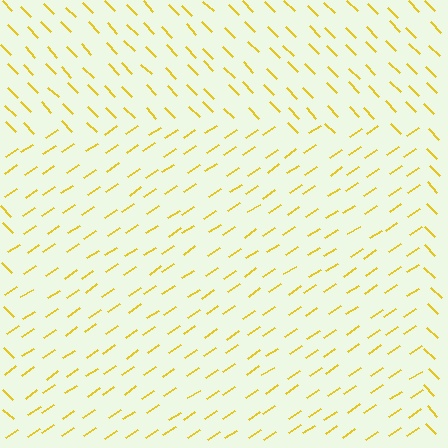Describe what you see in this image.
The image is filled with small yellow line segments. A rectangle region in the image has lines oriented differently from the surrounding lines, creating a visible texture boundary.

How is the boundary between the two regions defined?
The boundary is defined purely by a change in line orientation (approximately 79 degrees difference). All lines are the same color and thickness.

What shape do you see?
I see a rectangle.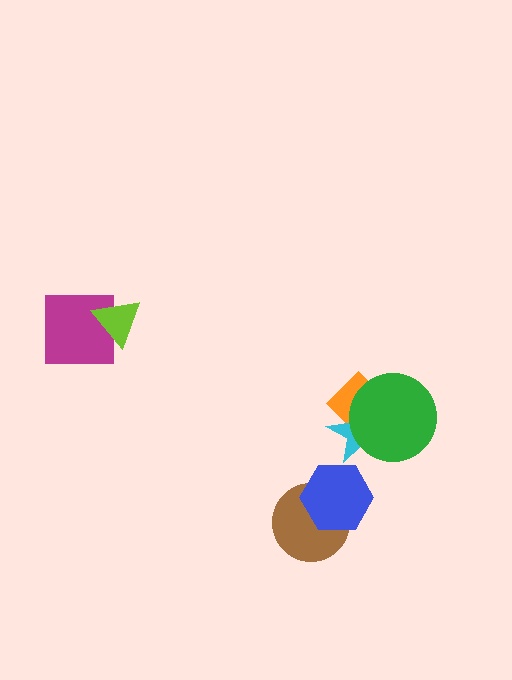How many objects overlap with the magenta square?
1 object overlaps with the magenta square.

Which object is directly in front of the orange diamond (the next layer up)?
The cyan star is directly in front of the orange diamond.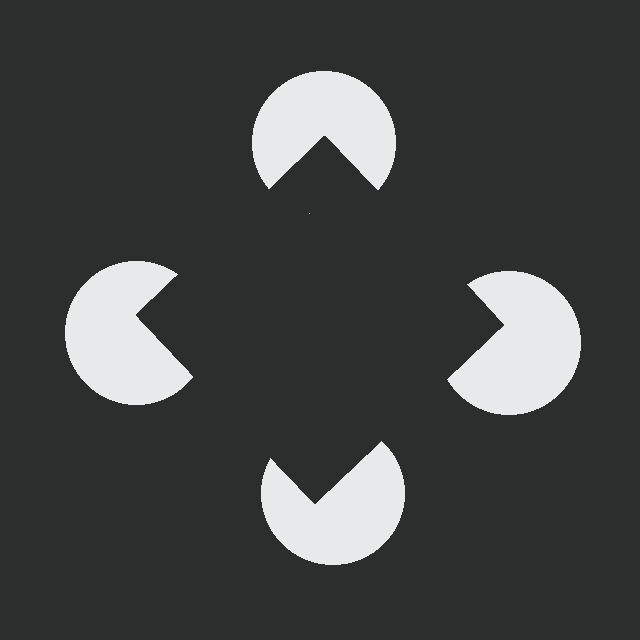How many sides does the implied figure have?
4 sides.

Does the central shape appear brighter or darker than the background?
It typically appears slightly darker than the background, even though no actual brightness change is drawn.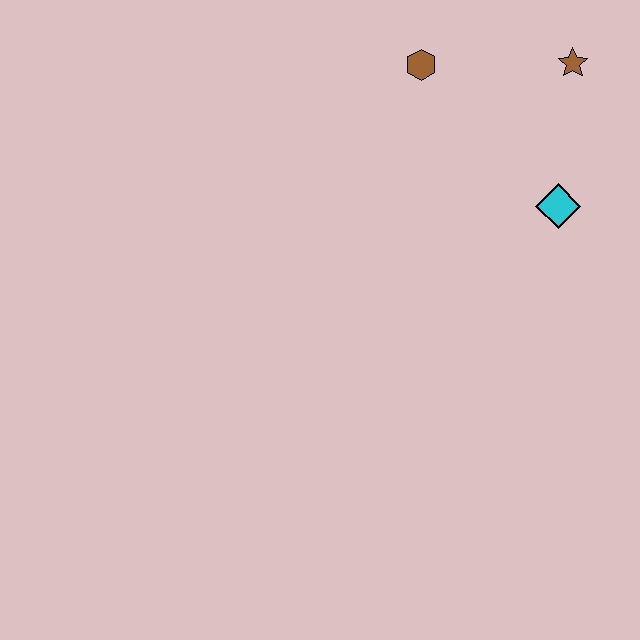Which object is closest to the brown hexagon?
The brown star is closest to the brown hexagon.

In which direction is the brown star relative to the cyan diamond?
The brown star is above the cyan diamond.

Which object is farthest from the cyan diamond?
The brown hexagon is farthest from the cyan diamond.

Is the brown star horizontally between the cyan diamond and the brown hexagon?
No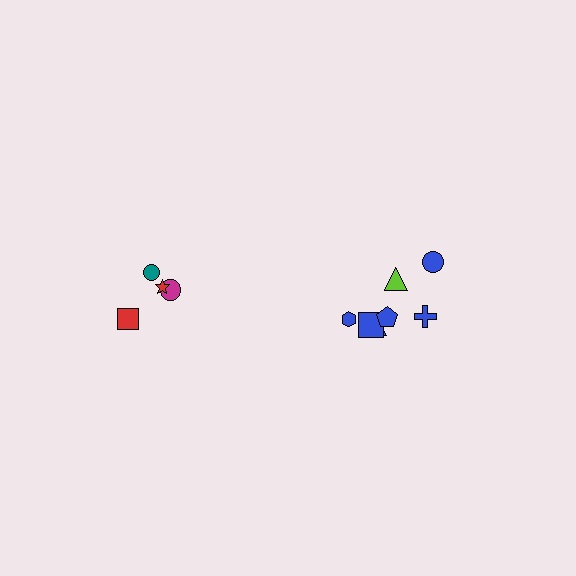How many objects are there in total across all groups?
There are 11 objects.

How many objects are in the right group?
There are 7 objects.